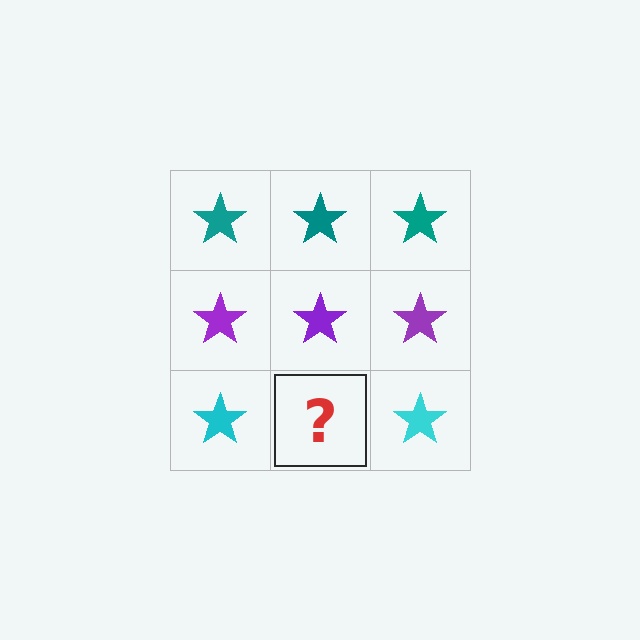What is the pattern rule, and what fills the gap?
The rule is that each row has a consistent color. The gap should be filled with a cyan star.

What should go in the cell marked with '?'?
The missing cell should contain a cyan star.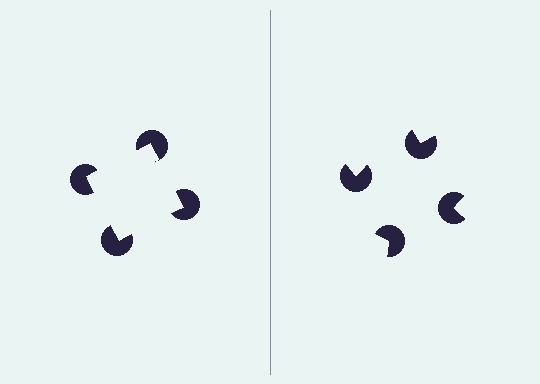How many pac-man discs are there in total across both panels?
8 — 4 on each side.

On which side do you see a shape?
An illusory square appears on the left side. On the right side the wedge cuts are rotated, so no coherent shape forms.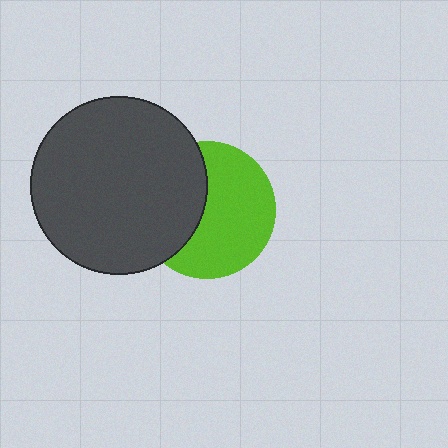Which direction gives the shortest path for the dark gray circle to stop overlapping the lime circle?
Moving left gives the shortest separation.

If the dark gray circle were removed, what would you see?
You would see the complete lime circle.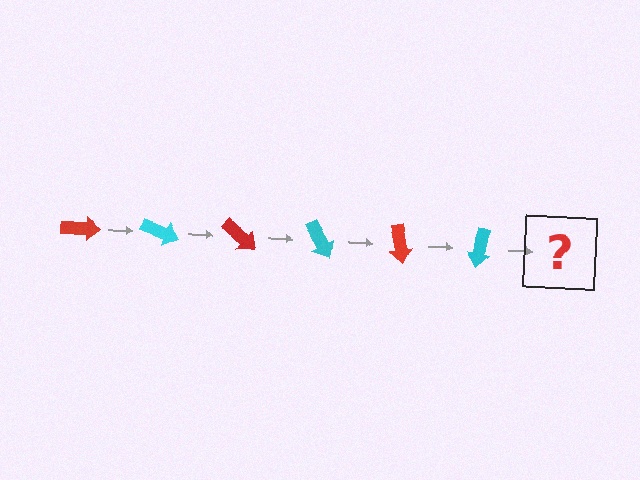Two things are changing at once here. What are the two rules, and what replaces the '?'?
The two rules are that it rotates 20 degrees each step and the color cycles through red and cyan. The '?' should be a red arrow, rotated 120 degrees from the start.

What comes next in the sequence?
The next element should be a red arrow, rotated 120 degrees from the start.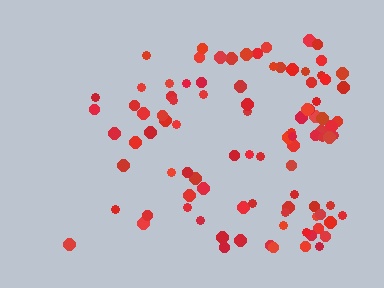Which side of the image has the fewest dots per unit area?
The left.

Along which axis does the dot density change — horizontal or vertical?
Horizontal.